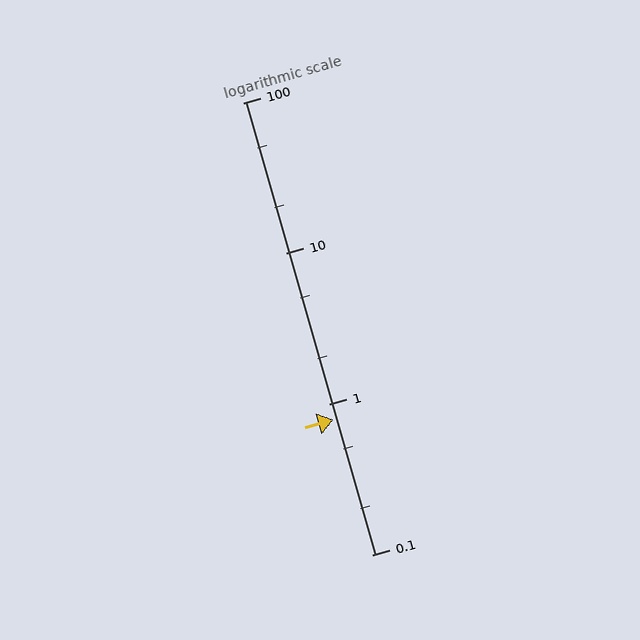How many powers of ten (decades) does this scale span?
The scale spans 3 decades, from 0.1 to 100.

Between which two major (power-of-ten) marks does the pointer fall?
The pointer is between 0.1 and 1.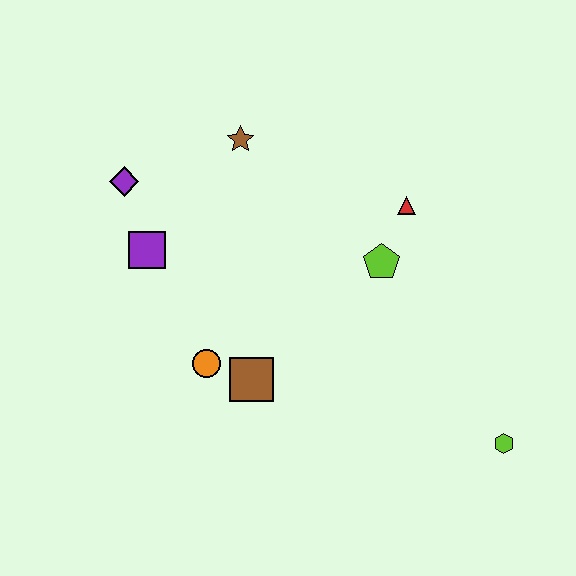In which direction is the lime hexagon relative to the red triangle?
The lime hexagon is below the red triangle.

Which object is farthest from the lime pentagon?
The purple diamond is farthest from the lime pentagon.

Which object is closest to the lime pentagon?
The red triangle is closest to the lime pentagon.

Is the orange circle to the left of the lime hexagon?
Yes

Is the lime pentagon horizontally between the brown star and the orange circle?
No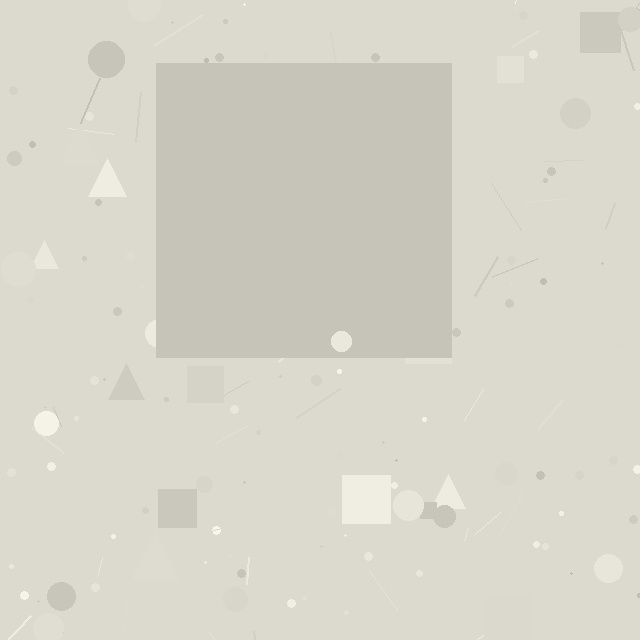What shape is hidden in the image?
A square is hidden in the image.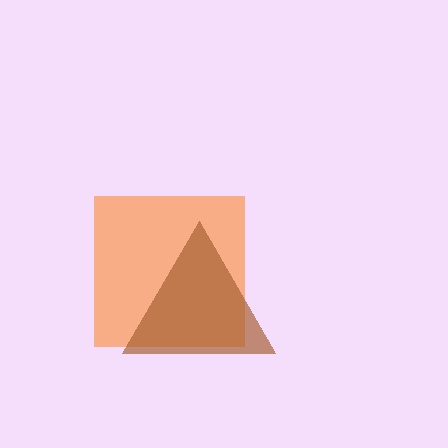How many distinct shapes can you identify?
There are 2 distinct shapes: an orange square, a brown triangle.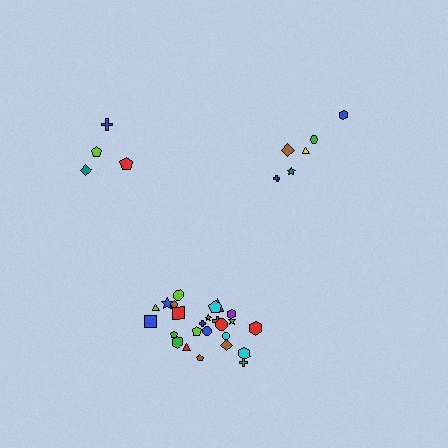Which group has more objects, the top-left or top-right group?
The top-right group.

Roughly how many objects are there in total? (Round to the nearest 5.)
Roughly 35 objects in total.